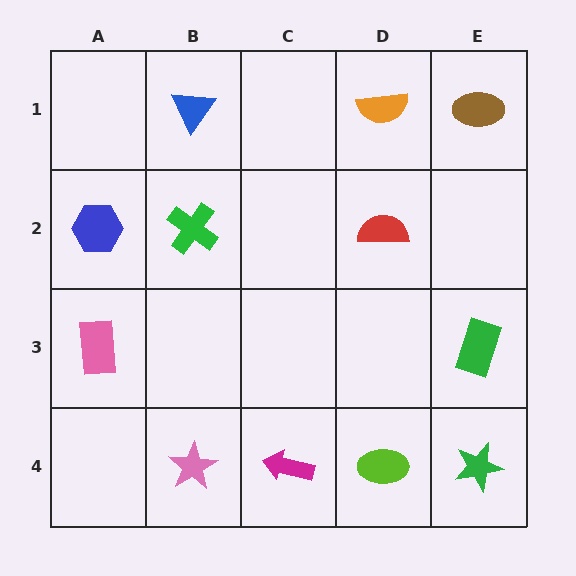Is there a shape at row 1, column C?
No, that cell is empty.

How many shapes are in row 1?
3 shapes.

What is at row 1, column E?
A brown ellipse.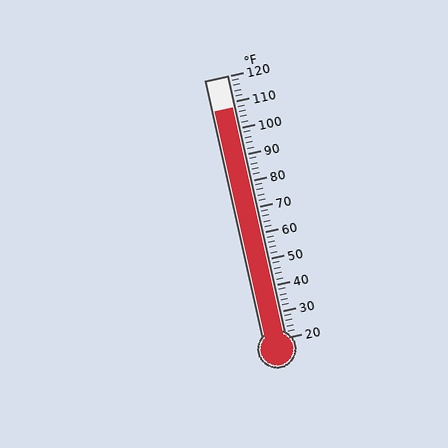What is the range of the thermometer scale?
The thermometer scale ranges from 20°F to 120°F.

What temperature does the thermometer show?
The thermometer shows approximately 108°F.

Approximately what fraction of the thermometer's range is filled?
The thermometer is filled to approximately 90% of its range.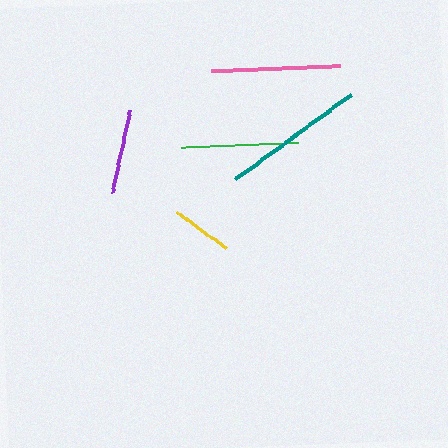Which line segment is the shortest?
The yellow line is the shortest at approximately 61 pixels.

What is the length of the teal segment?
The teal segment is approximately 143 pixels long.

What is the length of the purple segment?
The purple segment is approximately 85 pixels long.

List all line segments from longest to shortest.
From longest to shortest: teal, pink, green, purple, yellow.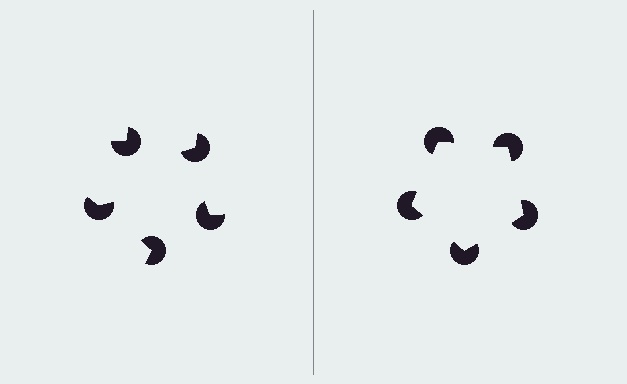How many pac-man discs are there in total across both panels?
10 — 5 on each side.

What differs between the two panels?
The pac-man discs are positioned identically on both sides; only the wedge orientations differ. On the right they align to a pentagon; on the left they are misaligned.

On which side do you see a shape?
An illusory pentagon appears on the right side. On the left side the wedge cuts are rotated, so no coherent shape forms.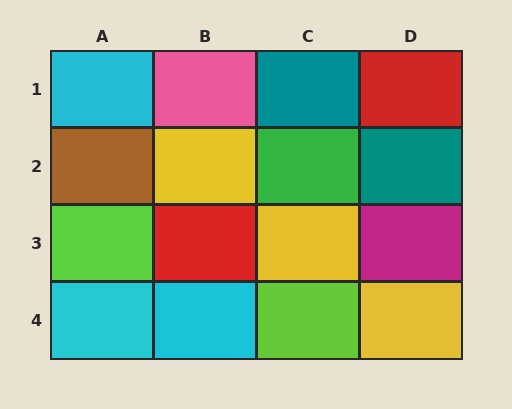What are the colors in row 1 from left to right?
Cyan, pink, teal, red.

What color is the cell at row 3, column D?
Magenta.